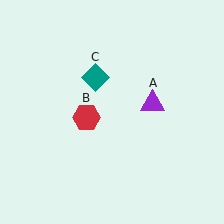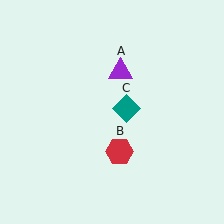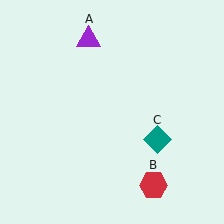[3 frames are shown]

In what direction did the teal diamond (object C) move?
The teal diamond (object C) moved down and to the right.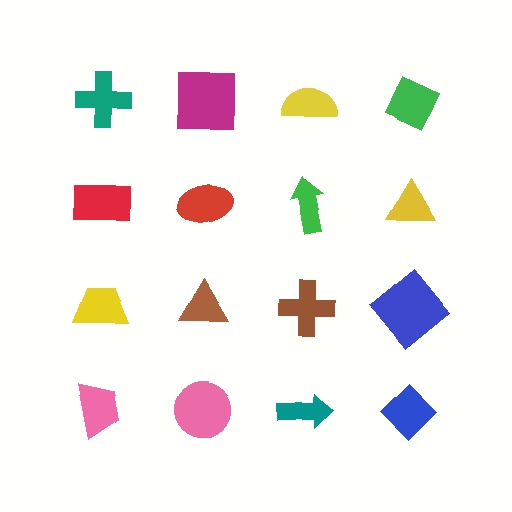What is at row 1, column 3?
A yellow semicircle.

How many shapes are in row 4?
4 shapes.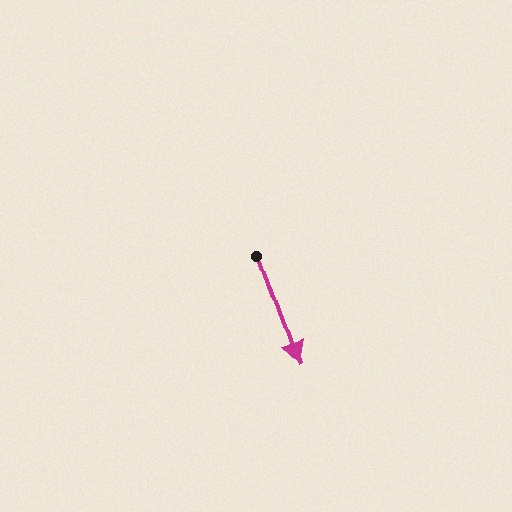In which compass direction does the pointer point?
South.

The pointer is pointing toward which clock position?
Roughly 5 o'clock.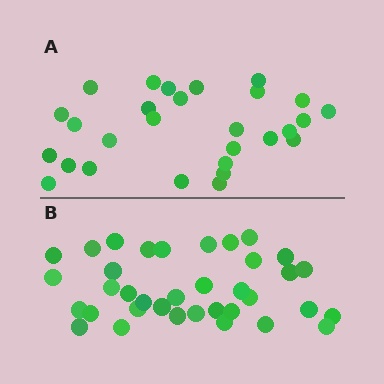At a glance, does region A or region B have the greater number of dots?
Region B (the bottom region) has more dots.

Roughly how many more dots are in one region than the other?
Region B has roughly 8 or so more dots than region A.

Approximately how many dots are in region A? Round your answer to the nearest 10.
About 30 dots. (The exact count is 28, which rounds to 30.)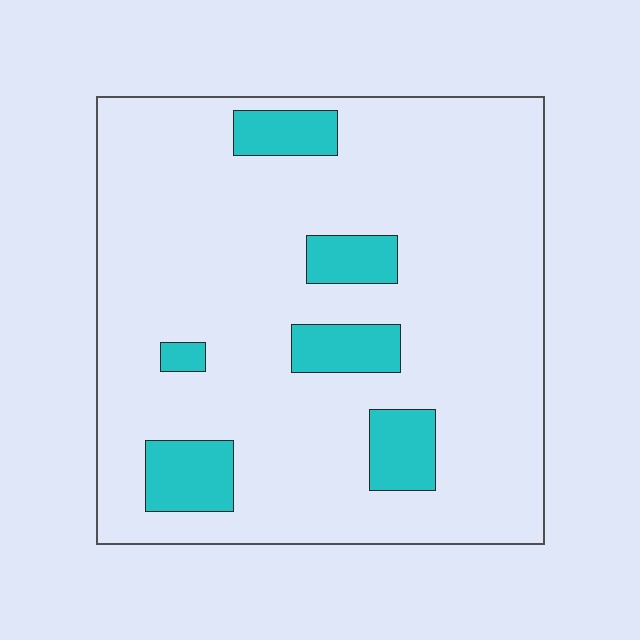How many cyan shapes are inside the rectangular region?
6.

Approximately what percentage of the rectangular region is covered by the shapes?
Approximately 15%.